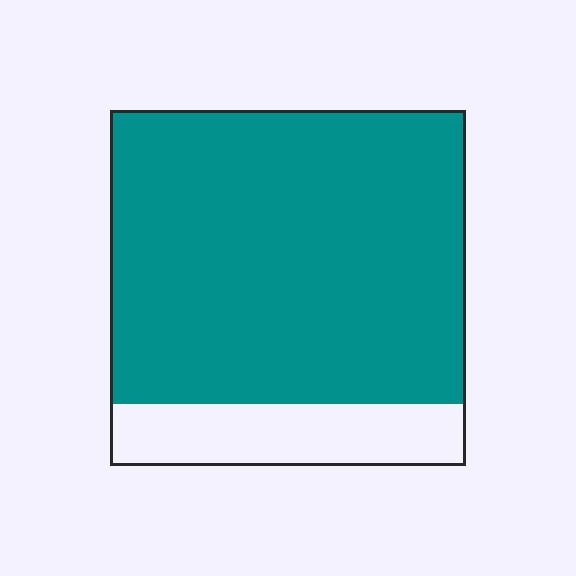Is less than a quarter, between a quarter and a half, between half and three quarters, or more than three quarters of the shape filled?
More than three quarters.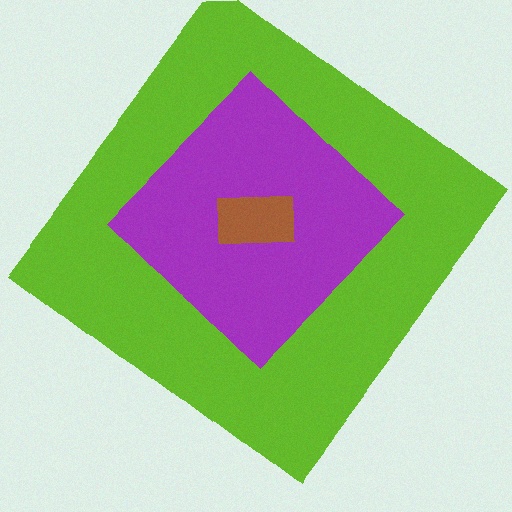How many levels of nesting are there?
3.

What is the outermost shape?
The lime diamond.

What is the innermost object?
The brown rectangle.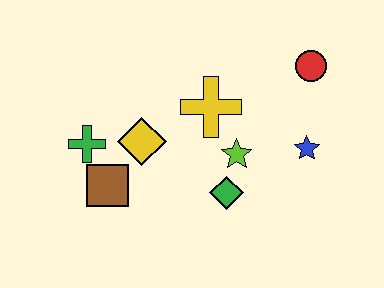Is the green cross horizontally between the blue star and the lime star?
No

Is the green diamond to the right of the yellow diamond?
Yes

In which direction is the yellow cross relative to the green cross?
The yellow cross is to the right of the green cross.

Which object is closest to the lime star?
The green diamond is closest to the lime star.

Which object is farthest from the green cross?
The red circle is farthest from the green cross.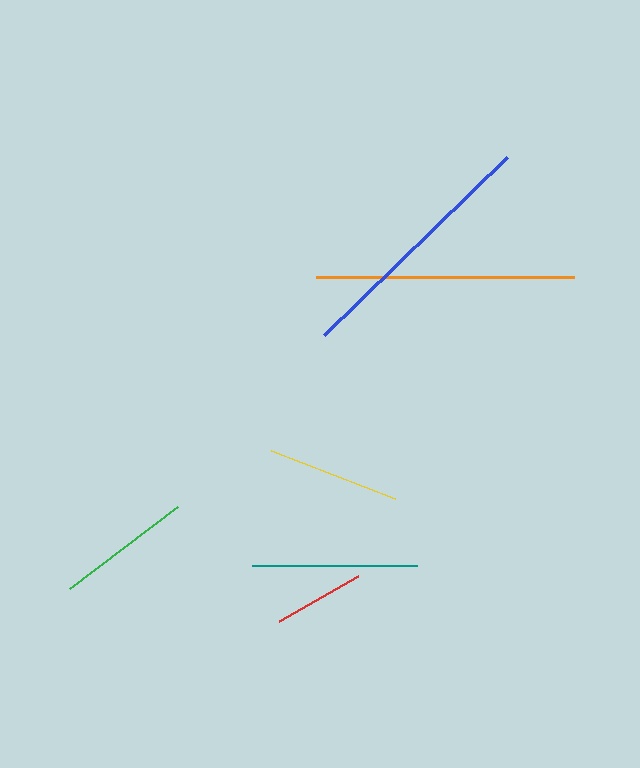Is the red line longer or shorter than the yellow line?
The yellow line is longer than the red line.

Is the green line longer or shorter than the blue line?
The blue line is longer than the green line.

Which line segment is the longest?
The orange line is the longest at approximately 258 pixels.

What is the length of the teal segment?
The teal segment is approximately 164 pixels long.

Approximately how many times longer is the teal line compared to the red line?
The teal line is approximately 1.8 times the length of the red line.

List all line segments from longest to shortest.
From longest to shortest: orange, blue, teal, green, yellow, red.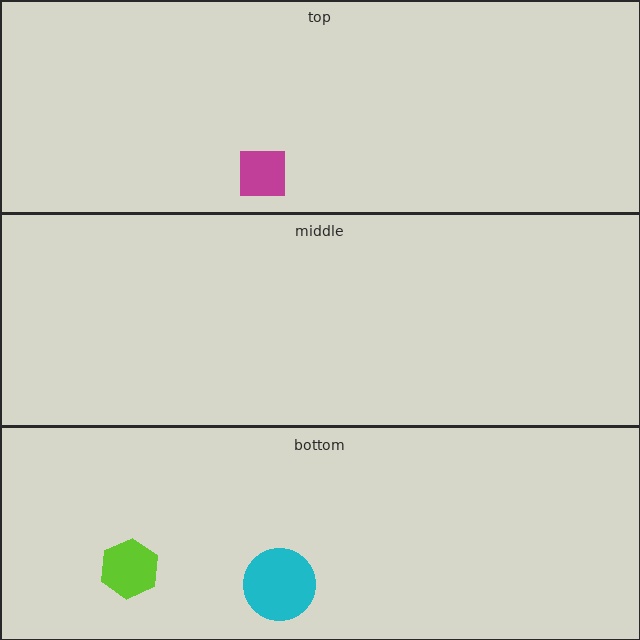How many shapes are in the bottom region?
2.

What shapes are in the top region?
The magenta square.